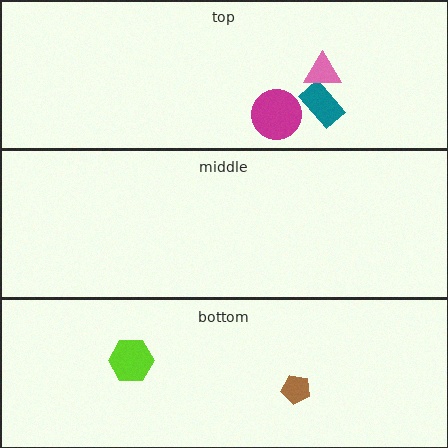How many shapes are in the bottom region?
2.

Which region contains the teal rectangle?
The top region.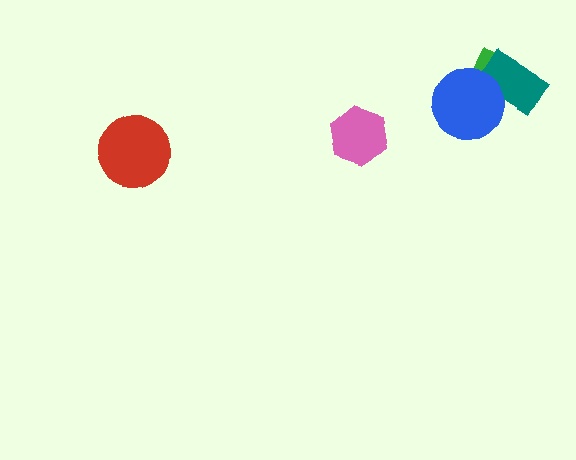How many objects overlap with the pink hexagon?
0 objects overlap with the pink hexagon.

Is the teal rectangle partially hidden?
Yes, it is partially covered by another shape.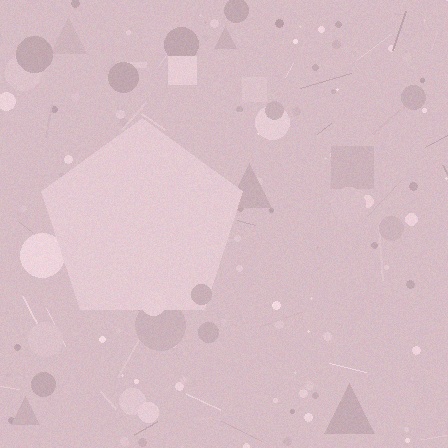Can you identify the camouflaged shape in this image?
The camouflaged shape is a pentagon.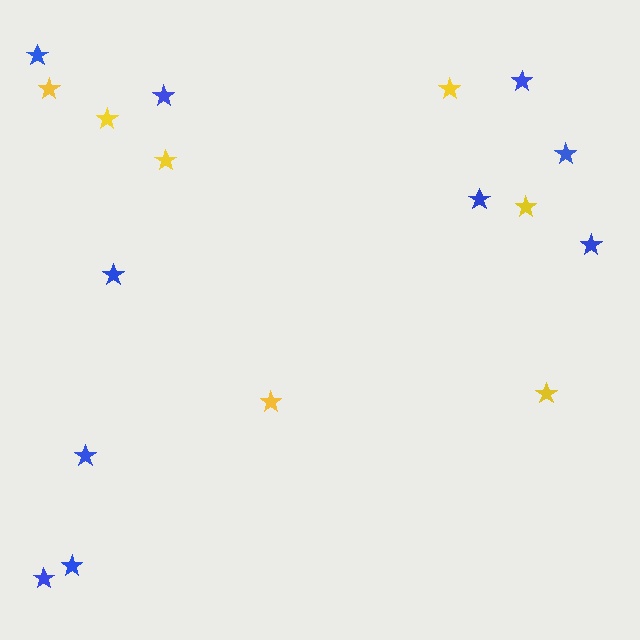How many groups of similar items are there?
There are 2 groups: one group of blue stars (10) and one group of yellow stars (7).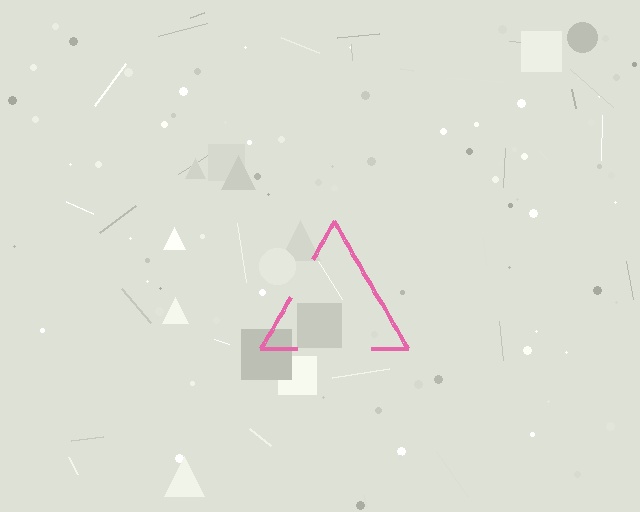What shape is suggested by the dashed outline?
The dashed outline suggests a triangle.